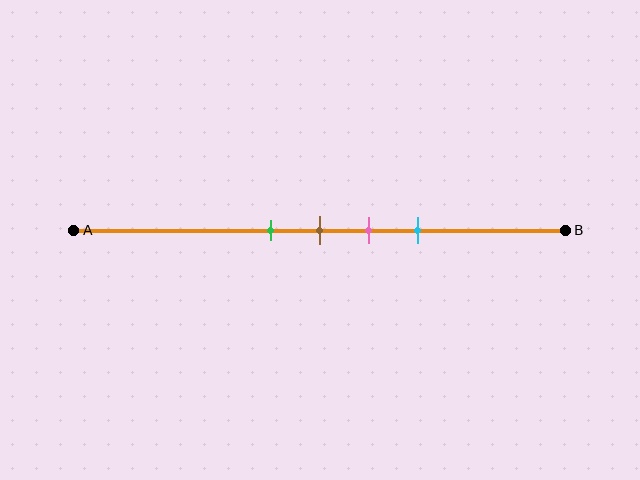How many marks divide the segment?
There are 4 marks dividing the segment.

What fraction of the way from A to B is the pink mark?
The pink mark is approximately 60% (0.6) of the way from A to B.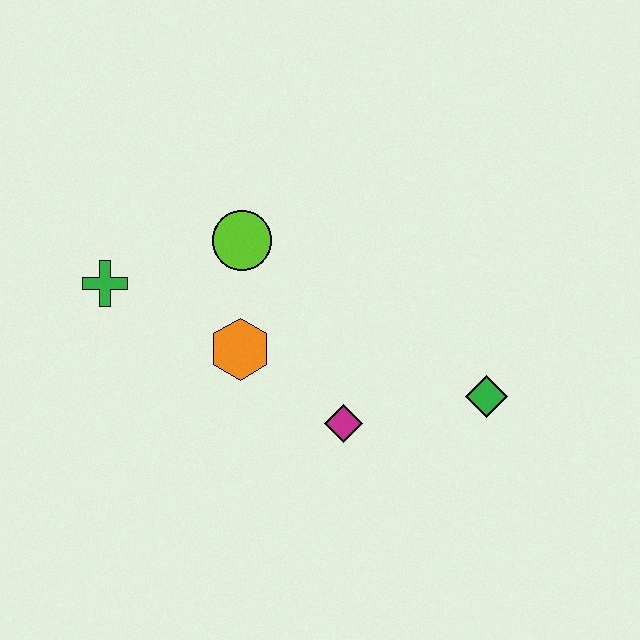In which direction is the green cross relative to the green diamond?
The green cross is to the left of the green diamond.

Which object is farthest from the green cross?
The green diamond is farthest from the green cross.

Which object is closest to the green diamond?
The magenta diamond is closest to the green diamond.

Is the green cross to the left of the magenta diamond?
Yes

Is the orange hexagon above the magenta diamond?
Yes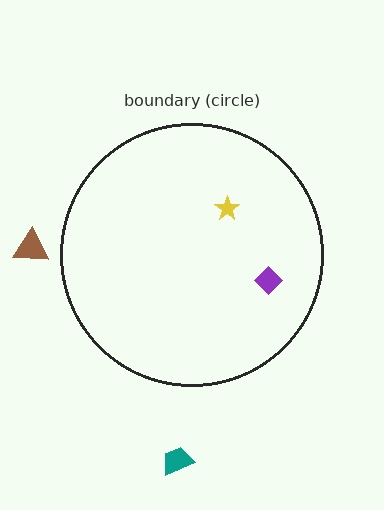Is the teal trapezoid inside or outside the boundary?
Outside.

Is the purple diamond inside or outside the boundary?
Inside.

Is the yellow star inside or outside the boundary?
Inside.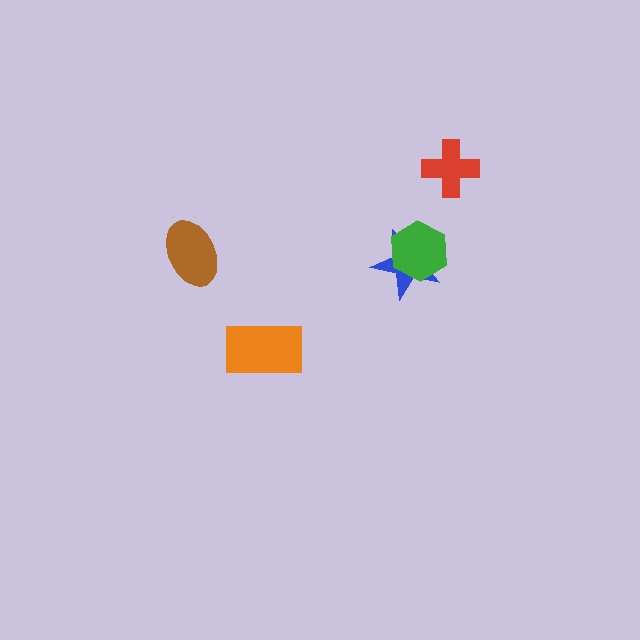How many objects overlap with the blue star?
1 object overlaps with the blue star.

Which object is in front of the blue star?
The green hexagon is in front of the blue star.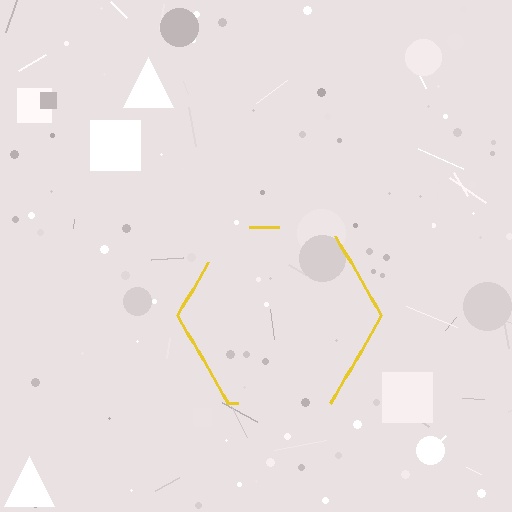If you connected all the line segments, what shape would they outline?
They would outline a hexagon.